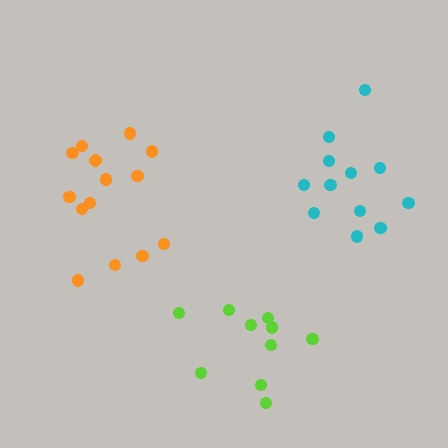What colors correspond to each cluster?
The clusters are colored: orange, cyan, lime.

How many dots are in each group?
Group 1: 14 dots, Group 2: 12 dots, Group 3: 10 dots (36 total).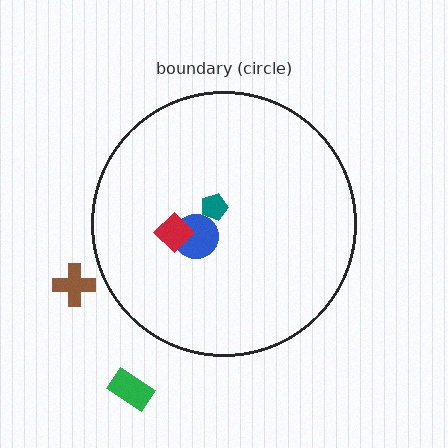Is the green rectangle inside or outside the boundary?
Outside.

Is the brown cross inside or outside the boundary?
Outside.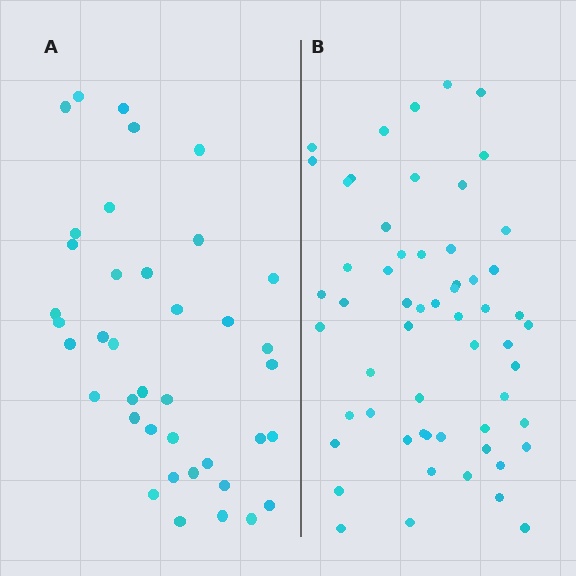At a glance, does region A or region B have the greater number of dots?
Region B (the right region) has more dots.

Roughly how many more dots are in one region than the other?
Region B has approximately 20 more dots than region A.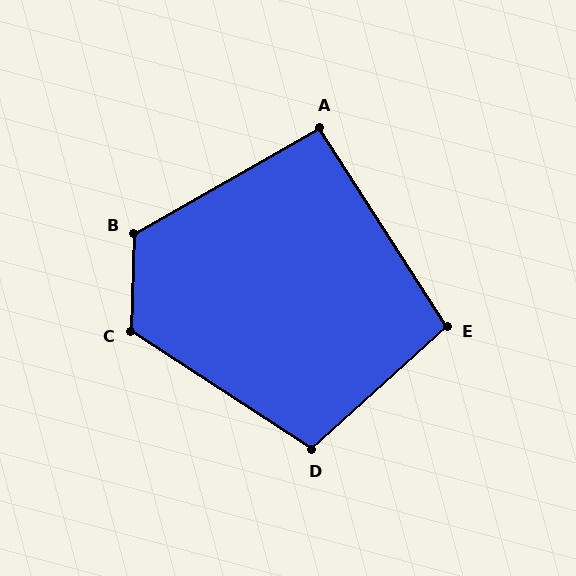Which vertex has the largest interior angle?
B, at approximately 122 degrees.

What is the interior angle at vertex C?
Approximately 121 degrees (obtuse).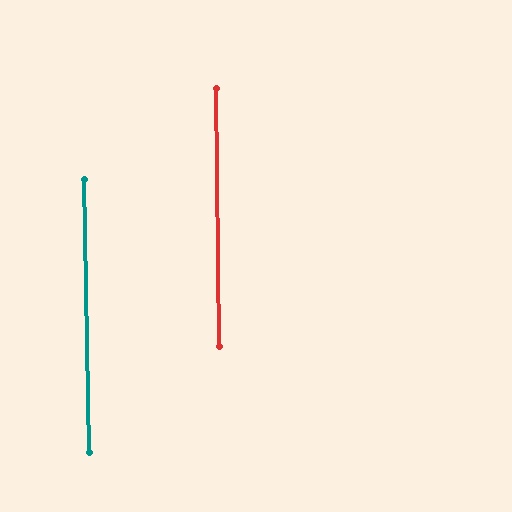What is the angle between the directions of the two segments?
Approximately 1 degree.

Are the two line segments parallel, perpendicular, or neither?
Parallel — their directions differ by only 0.5°.